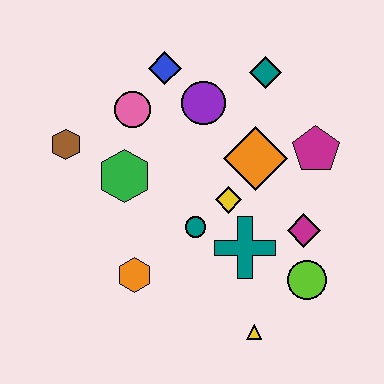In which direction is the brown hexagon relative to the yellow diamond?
The brown hexagon is to the left of the yellow diamond.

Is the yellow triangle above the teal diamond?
No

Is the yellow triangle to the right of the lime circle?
No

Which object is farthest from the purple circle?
The yellow triangle is farthest from the purple circle.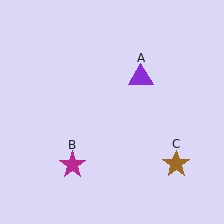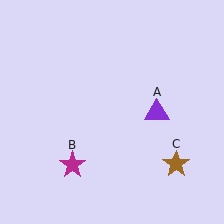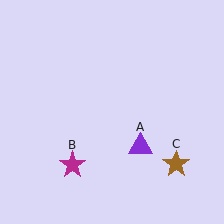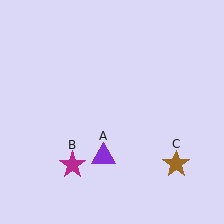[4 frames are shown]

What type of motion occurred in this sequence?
The purple triangle (object A) rotated clockwise around the center of the scene.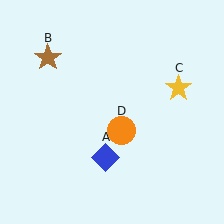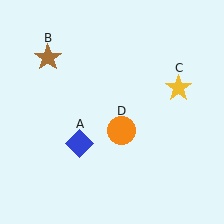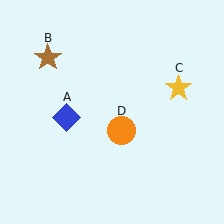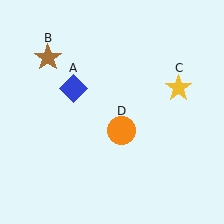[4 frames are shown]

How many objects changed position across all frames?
1 object changed position: blue diamond (object A).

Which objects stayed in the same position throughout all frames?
Brown star (object B) and yellow star (object C) and orange circle (object D) remained stationary.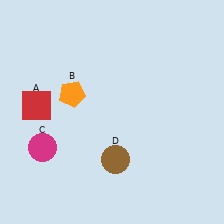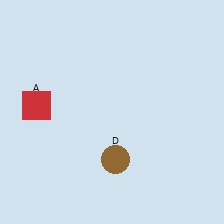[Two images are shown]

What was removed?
The orange pentagon (B), the magenta circle (C) were removed in Image 2.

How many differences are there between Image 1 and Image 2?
There are 2 differences between the two images.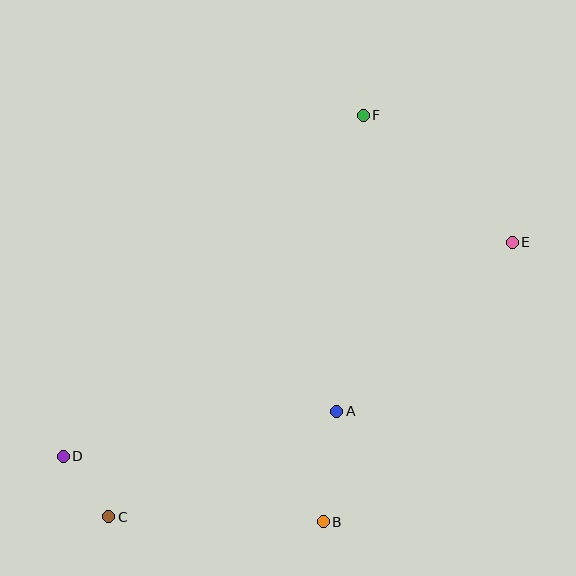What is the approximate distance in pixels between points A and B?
The distance between A and B is approximately 111 pixels.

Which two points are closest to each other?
Points C and D are closest to each other.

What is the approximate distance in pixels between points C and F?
The distance between C and F is approximately 476 pixels.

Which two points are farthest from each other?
Points D and E are farthest from each other.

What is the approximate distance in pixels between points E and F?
The distance between E and F is approximately 196 pixels.